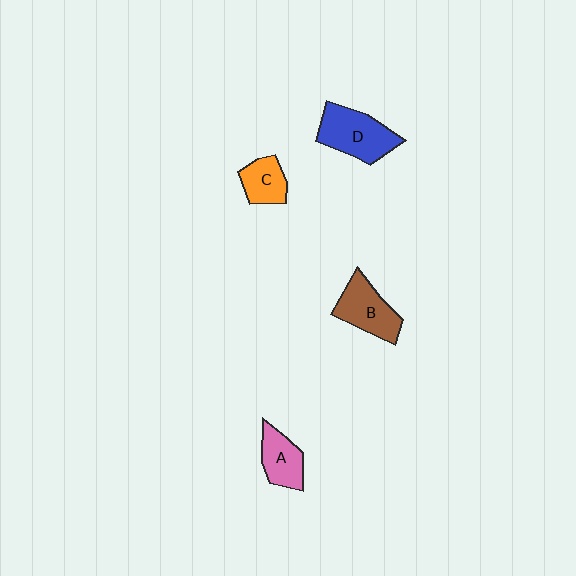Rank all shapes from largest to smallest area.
From largest to smallest: D (blue), B (brown), A (pink), C (orange).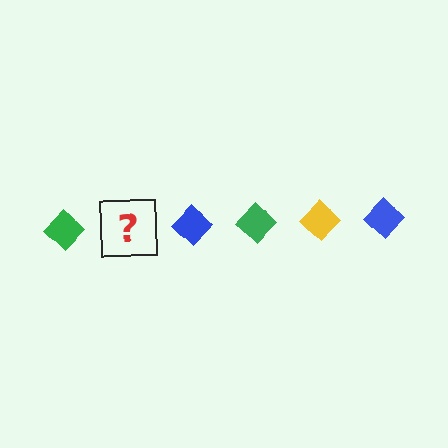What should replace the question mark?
The question mark should be replaced with a yellow diamond.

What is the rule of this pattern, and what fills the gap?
The rule is that the pattern cycles through green, yellow, blue diamonds. The gap should be filled with a yellow diamond.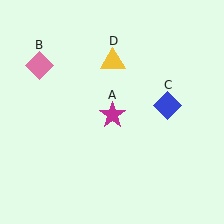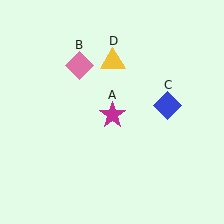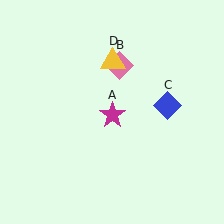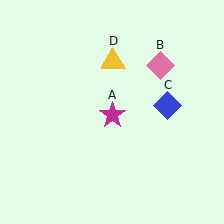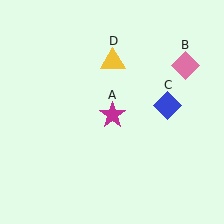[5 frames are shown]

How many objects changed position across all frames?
1 object changed position: pink diamond (object B).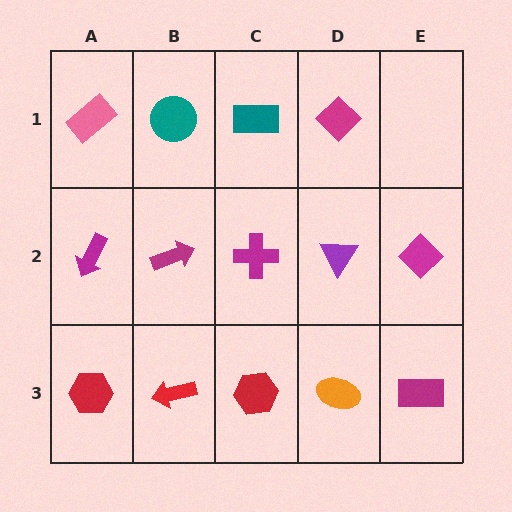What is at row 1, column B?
A teal circle.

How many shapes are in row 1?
4 shapes.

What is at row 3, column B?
A red arrow.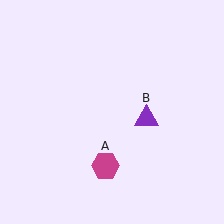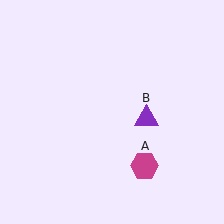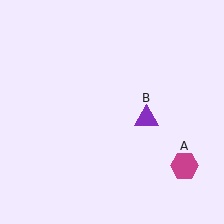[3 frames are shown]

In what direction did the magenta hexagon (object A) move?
The magenta hexagon (object A) moved right.